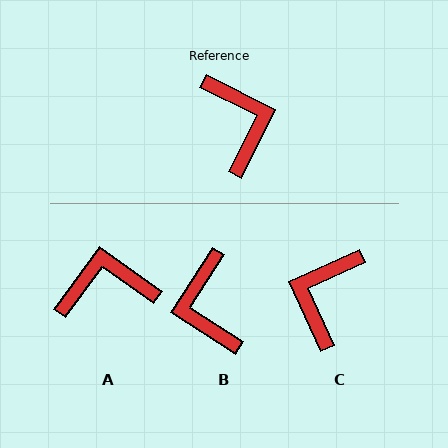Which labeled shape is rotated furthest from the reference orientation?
B, about 174 degrees away.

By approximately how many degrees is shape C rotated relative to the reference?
Approximately 141 degrees counter-clockwise.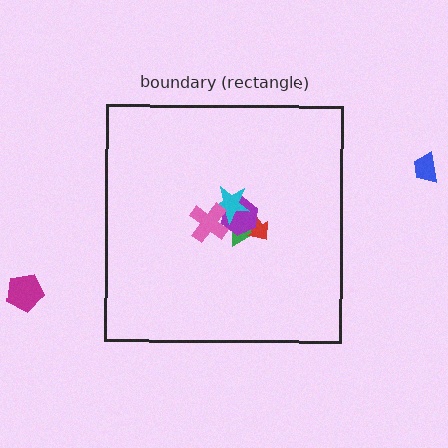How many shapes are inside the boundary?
5 inside, 2 outside.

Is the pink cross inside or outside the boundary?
Inside.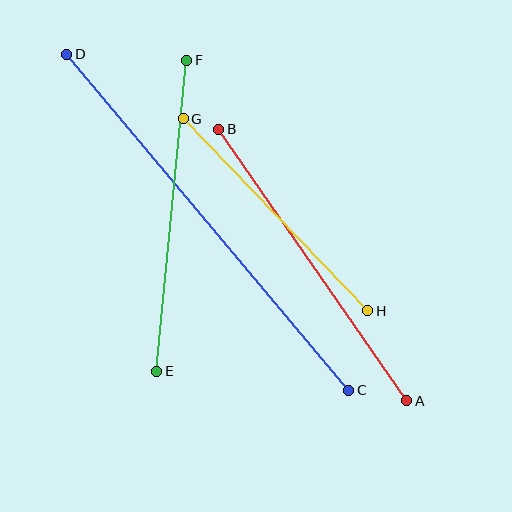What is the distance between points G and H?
The distance is approximately 266 pixels.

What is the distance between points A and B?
The distance is approximately 330 pixels.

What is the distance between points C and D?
The distance is approximately 438 pixels.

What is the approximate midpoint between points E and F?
The midpoint is at approximately (172, 216) pixels.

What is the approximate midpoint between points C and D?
The midpoint is at approximately (208, 222) pixels.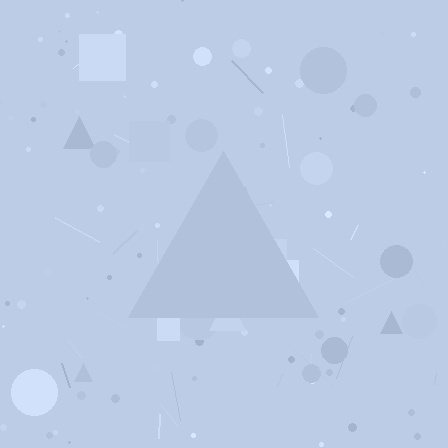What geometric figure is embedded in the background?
A triangle is embedded in the background.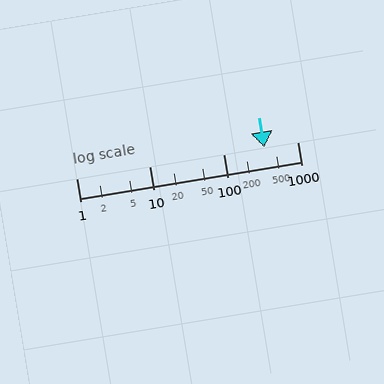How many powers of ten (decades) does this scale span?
The scale spans 3 decades, from 1 to 1000.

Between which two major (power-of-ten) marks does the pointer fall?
The pointer is between 100 and 1000.